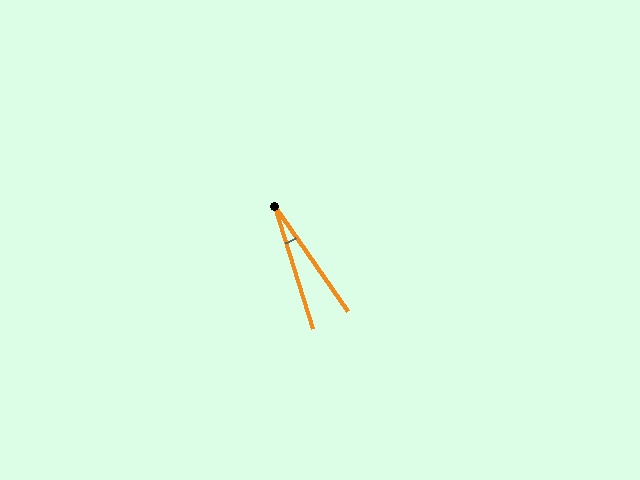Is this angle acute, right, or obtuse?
It is acute.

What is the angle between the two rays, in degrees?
Approximately 18 degrees.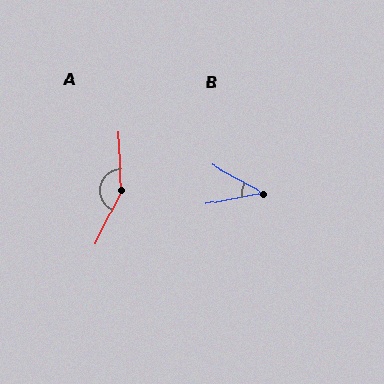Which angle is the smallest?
B, at approximately 39 degrees.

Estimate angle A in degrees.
Approximately 151 degrees.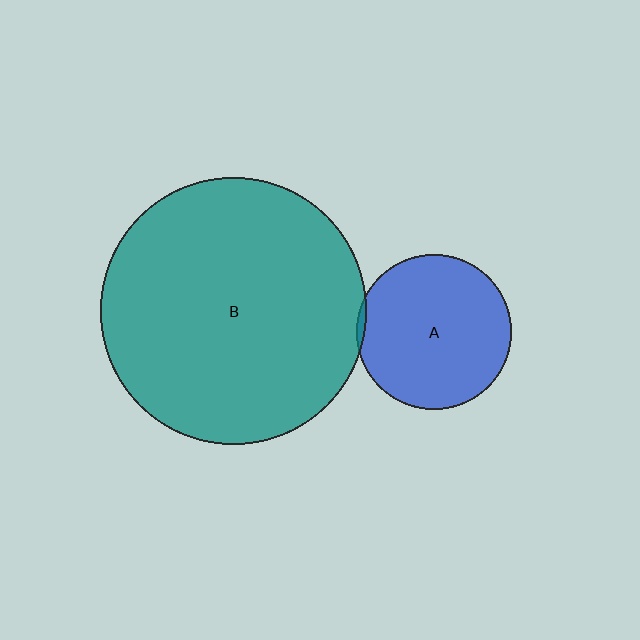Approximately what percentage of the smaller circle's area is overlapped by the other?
Approximately 5%.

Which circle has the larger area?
Circle B (teal).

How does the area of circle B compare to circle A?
Approximately 3.0 times.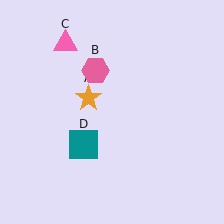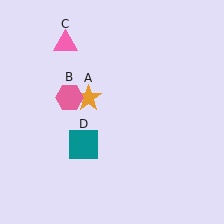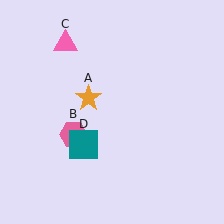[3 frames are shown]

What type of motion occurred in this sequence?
The pink hexagon (object B) rotated counterclockwise around the center of the scene.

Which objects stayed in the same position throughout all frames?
Orange star (object A) and pink triangle (object C) and teal square (object D) remained stationary.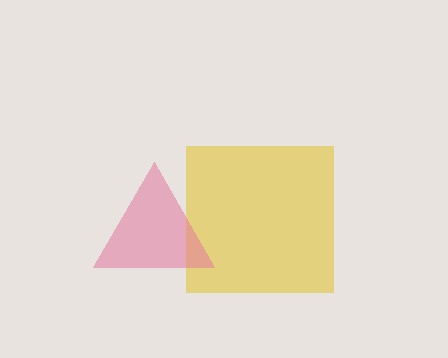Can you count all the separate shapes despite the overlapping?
Yes, there are 2 separate shapes.